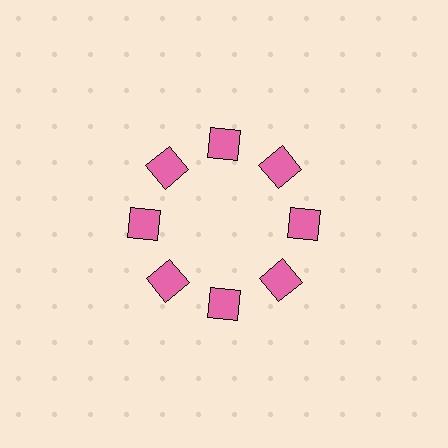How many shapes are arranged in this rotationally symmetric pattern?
There are 8 shapes, arranged in 8 groups of 1.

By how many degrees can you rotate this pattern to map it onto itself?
The pattern maps onto itself every 45 degrees of rotation.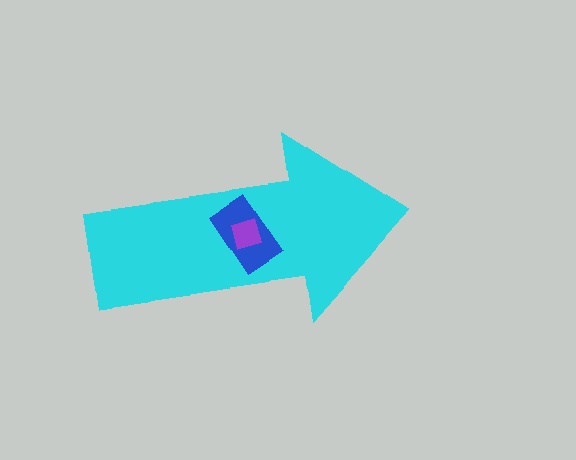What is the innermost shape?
The purple square.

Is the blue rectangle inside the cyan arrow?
Yes.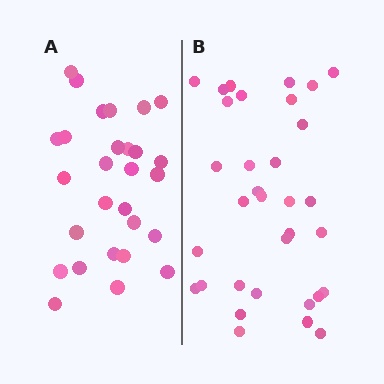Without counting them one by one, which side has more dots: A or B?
Region B (the right region) has more dots.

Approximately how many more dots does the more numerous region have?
Region B has about 5 more dots than region A.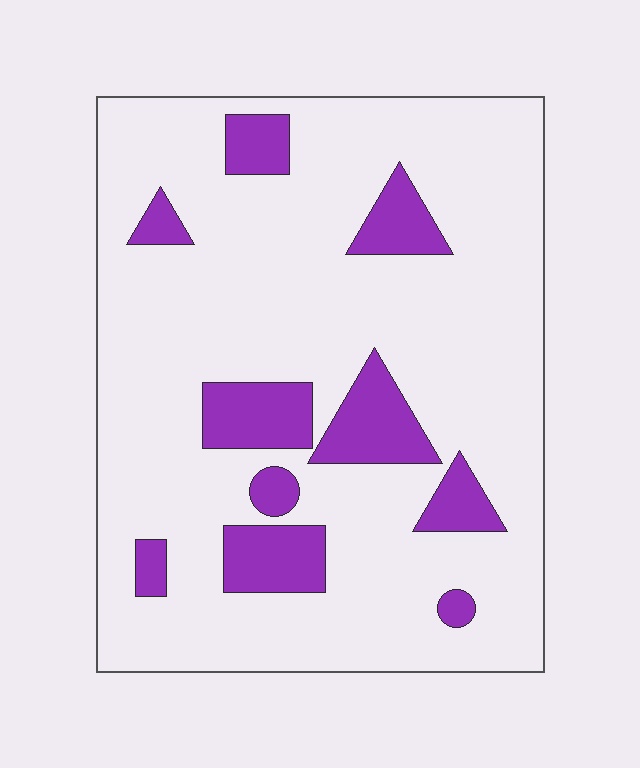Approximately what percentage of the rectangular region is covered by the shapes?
Approximately 15%.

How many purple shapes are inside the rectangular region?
10.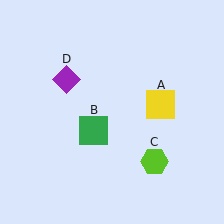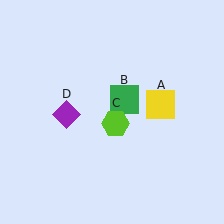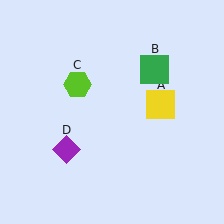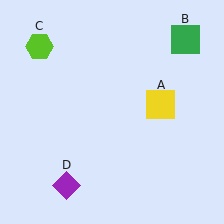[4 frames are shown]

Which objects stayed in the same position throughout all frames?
Yellow square (object A) remained stationary.